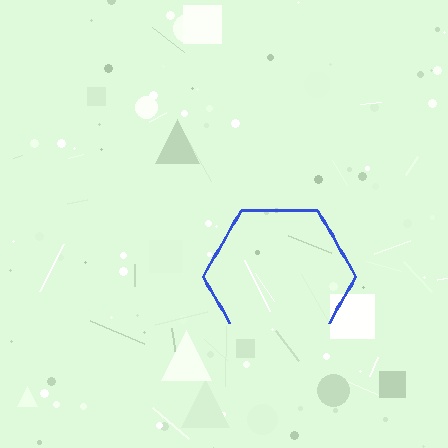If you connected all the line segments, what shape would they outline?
They would outline a hexagon.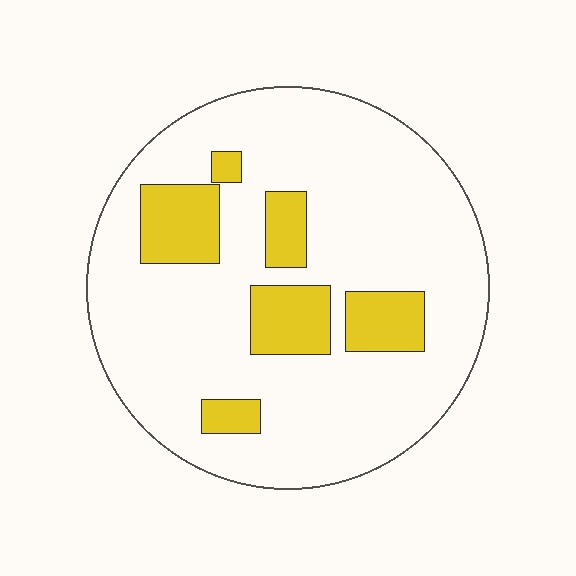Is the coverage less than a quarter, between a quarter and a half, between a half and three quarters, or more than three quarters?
Less than a quarter.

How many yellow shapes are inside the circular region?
6.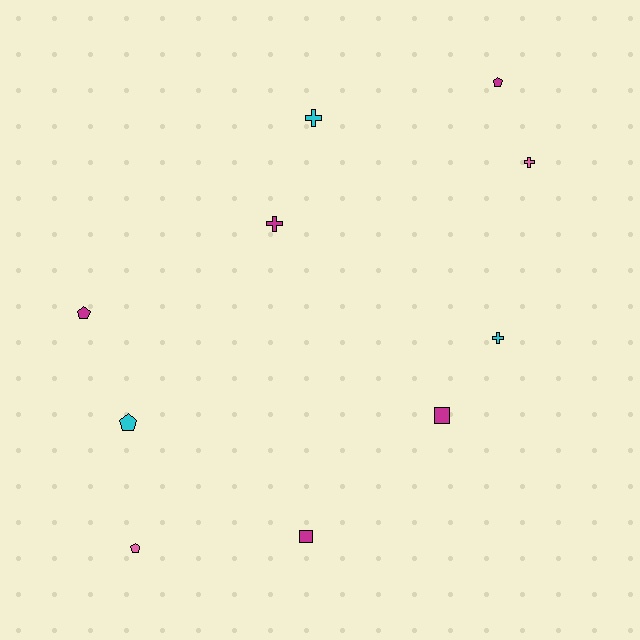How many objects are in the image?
There are 10 objects.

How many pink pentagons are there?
There is 1 pink pentagon.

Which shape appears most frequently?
Pentagon, with 4 objects.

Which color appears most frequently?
Magenta, with 5 objects.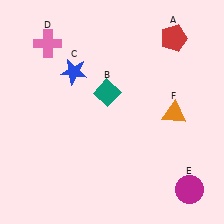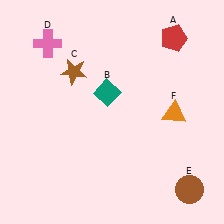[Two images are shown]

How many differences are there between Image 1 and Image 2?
There are 2 differences between the two images.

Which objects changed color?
C changed from blue to brown. E changed from magenta to brown.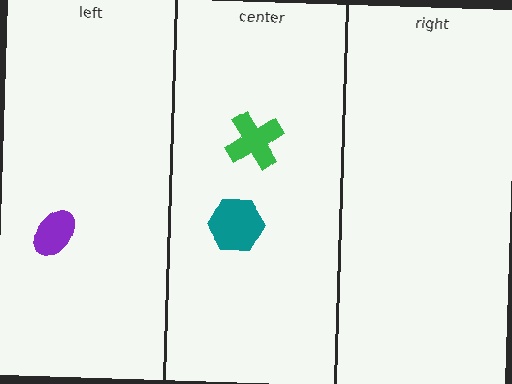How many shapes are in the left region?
1.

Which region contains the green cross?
The center region.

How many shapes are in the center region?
2.